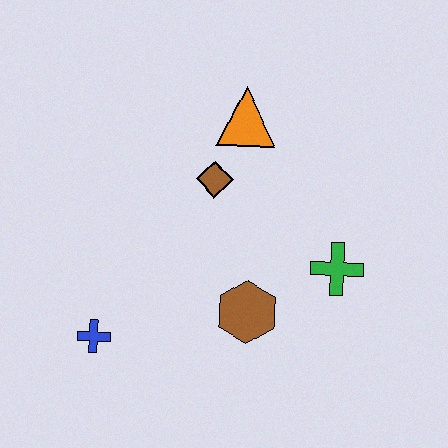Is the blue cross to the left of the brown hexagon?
Yes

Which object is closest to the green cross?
The brown hexagon is closest to the green cross.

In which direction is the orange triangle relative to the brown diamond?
The orange triangle is above the brown diamond.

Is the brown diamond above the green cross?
Yes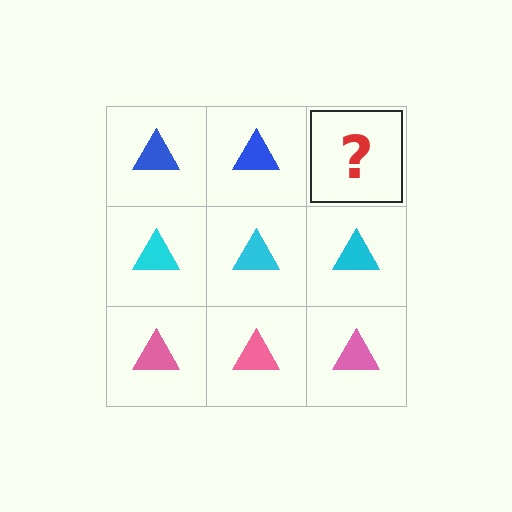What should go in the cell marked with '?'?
The missing cell should contain a blue triangle.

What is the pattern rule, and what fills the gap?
The rule is that each row has a consistent color. The gap should be filled with a blue triangle.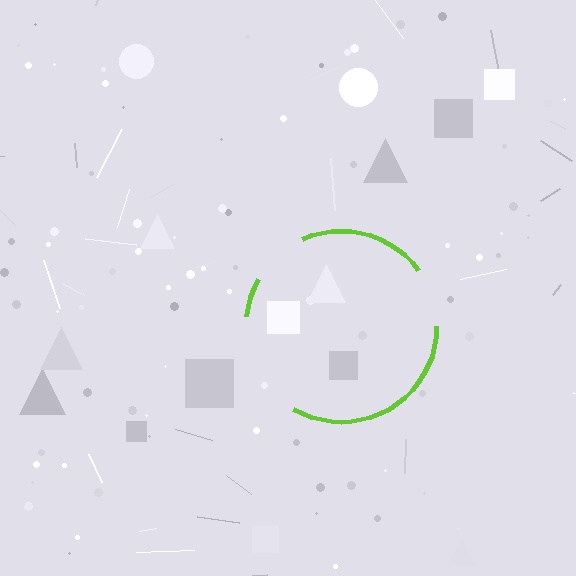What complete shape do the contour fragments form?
The contour fragments form a circle.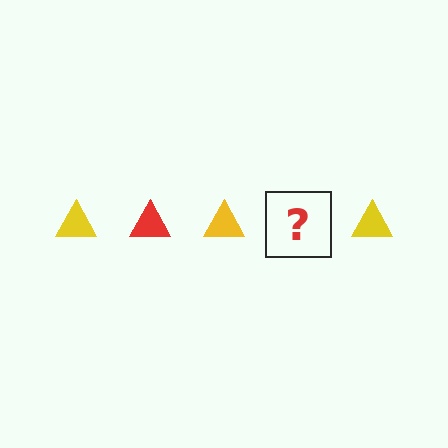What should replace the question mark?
The question mark should be replaced with a red triangle.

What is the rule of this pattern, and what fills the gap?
The rule is that the pattern cycles through yellow, red triangles. The gap should be filled with a red triangle.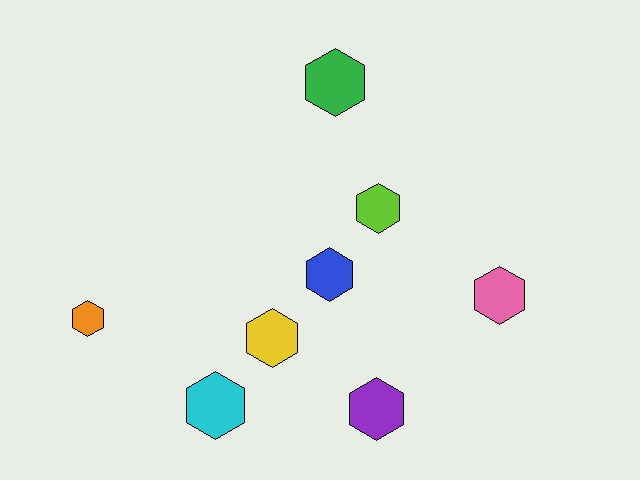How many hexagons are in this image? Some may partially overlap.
There are 8 hexagons.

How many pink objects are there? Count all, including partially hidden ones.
There is 1 pink object.